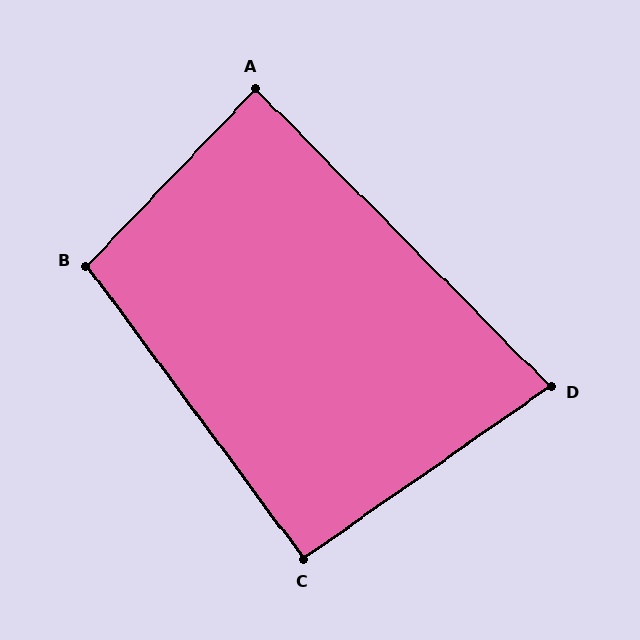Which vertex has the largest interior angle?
B, at approximately 100 degrees.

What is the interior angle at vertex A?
Approximately 88 degrees (approximately right).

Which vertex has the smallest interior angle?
D, at approximately 80 degrees.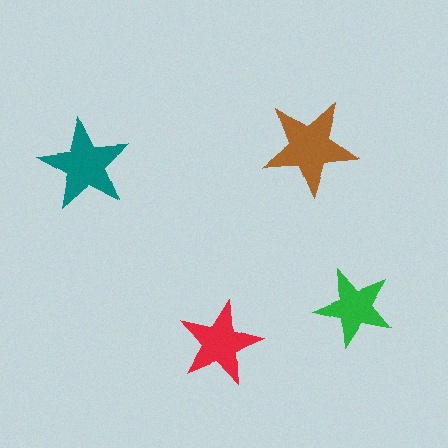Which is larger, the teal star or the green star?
The teal one.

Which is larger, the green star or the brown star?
The brown one.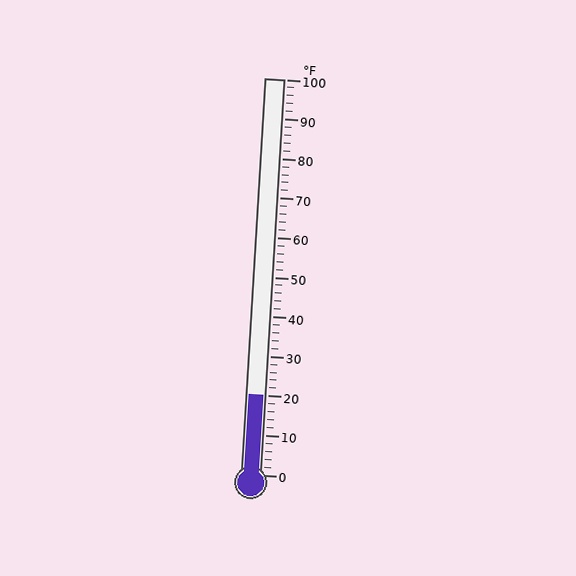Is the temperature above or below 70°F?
The temperature is below 70°F.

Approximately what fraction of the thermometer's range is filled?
The thermometer is filled to approximately 20% of its range.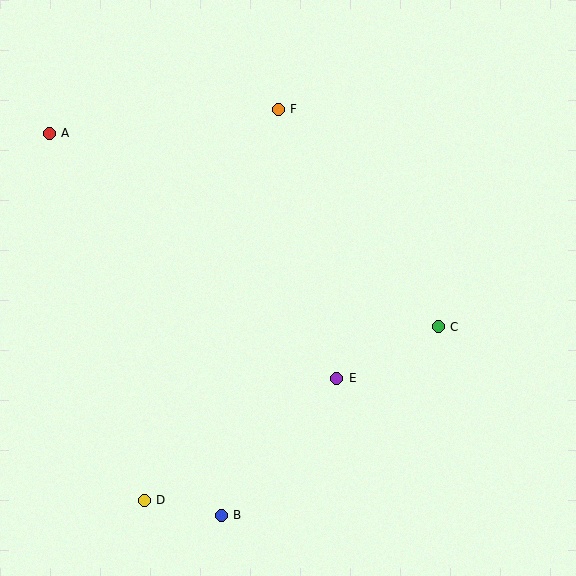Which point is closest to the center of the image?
Point E at (337, 378) is closest to the center.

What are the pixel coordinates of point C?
Point C is at (438, 327).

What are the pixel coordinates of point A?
Point A is at (49, 133).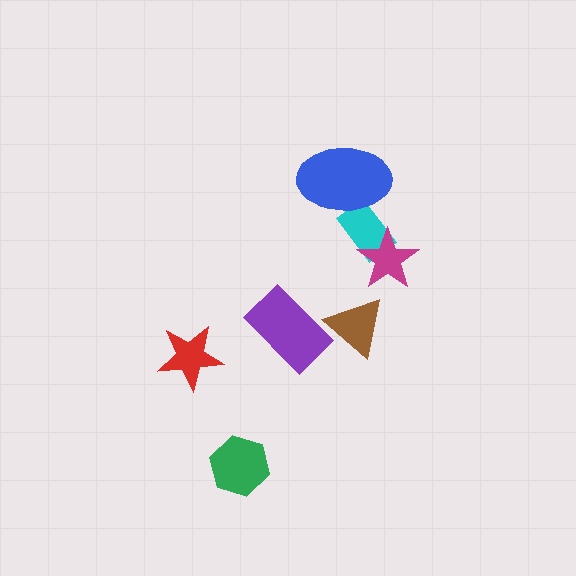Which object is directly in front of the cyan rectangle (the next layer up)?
The magenta star is directly in front of the cyan rectangle.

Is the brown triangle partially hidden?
Yes, it is partially covered by another shape.